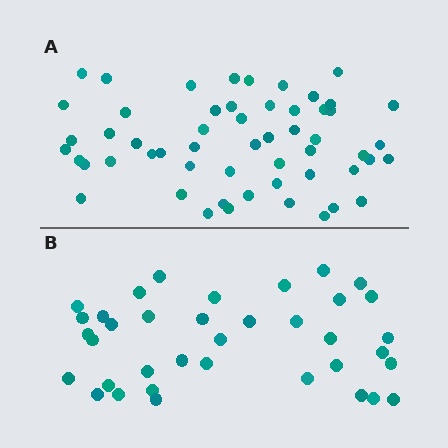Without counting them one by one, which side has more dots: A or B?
Region A (the top region) has more dots.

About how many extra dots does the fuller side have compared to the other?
Region A has approximately 20 more dots than region B.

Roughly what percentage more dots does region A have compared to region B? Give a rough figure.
About 50% more.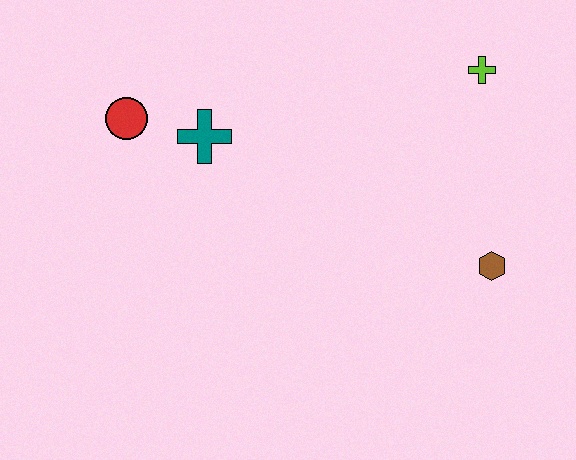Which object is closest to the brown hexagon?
The lime cross is closest to the brown hexagon.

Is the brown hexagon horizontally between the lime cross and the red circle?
No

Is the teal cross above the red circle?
No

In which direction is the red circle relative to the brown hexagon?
The red circle is to the left of the brown hexagon.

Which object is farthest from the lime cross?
The red circle is farthest from the lime cross.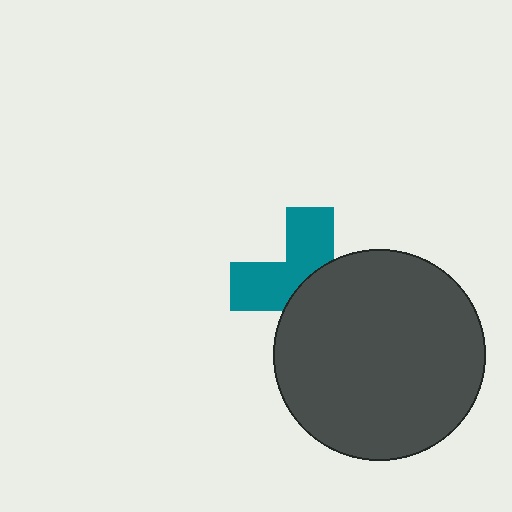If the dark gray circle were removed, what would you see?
You would see the complete teal cross.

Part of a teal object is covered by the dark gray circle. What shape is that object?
It is a cross.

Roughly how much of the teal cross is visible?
About half of it is visible (roughly 47%).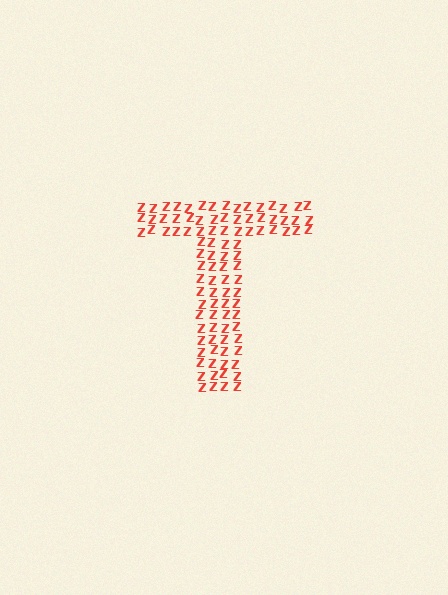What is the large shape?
The large shape is the letter T.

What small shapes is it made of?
It is made of small letter Z's.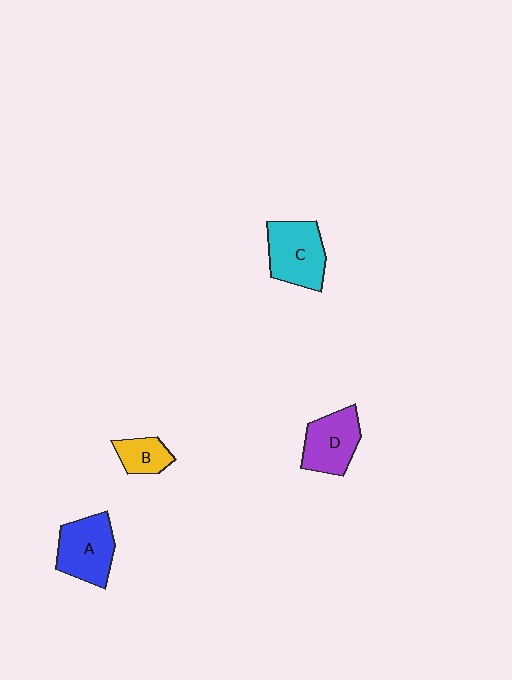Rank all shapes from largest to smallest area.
From largest to smallest: C (cyan), A (blue), D (purple), B (yellow).